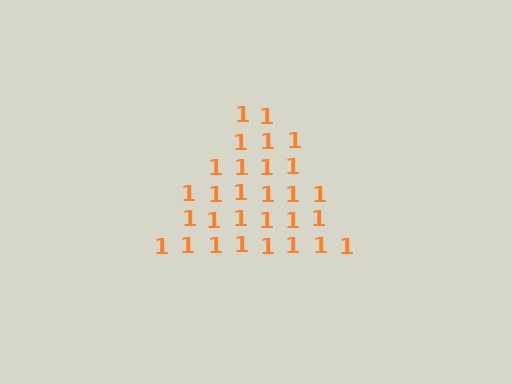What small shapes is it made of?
It is made of small digit 1's.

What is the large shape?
The large shape is a triangle.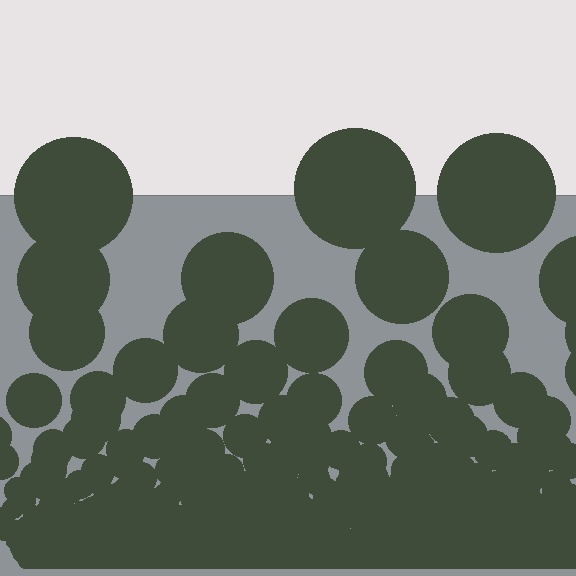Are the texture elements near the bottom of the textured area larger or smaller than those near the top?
Smaller. The gradient is inverted — elements near the bottom are smaller and denser.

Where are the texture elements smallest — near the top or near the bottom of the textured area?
Near the bottom.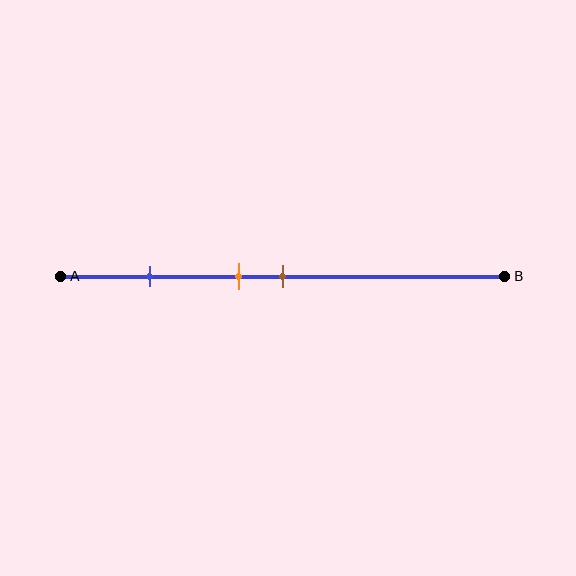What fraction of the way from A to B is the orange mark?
The orange mark is approximately 40% (0.4) of the way from A to B.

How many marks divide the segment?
There are 3 marks dividing the segment.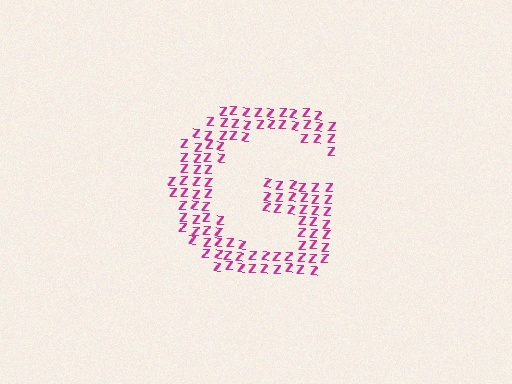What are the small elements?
The small elements are letter Z's.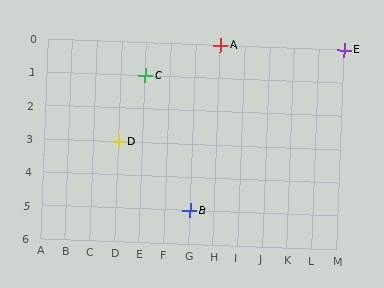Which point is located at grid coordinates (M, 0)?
Point E is at (M, 0).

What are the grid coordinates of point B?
Point B is at grid coordinates (G, 5).